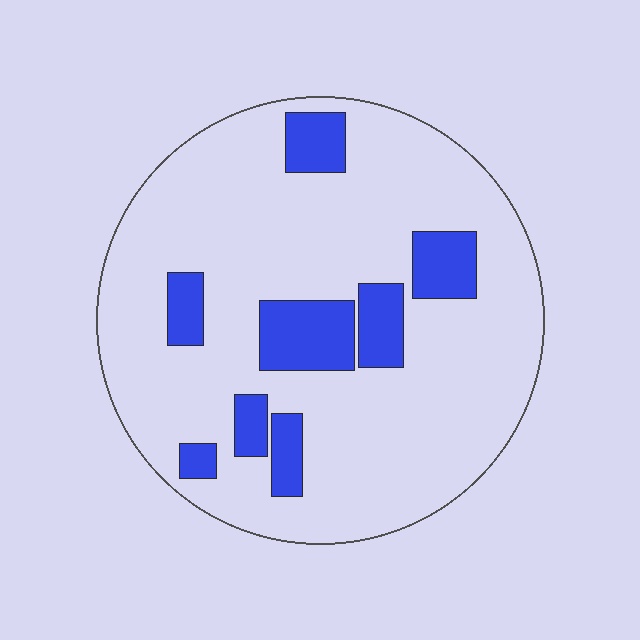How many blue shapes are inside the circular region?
8.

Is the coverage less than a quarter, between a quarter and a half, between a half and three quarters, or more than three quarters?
Less than a quarter.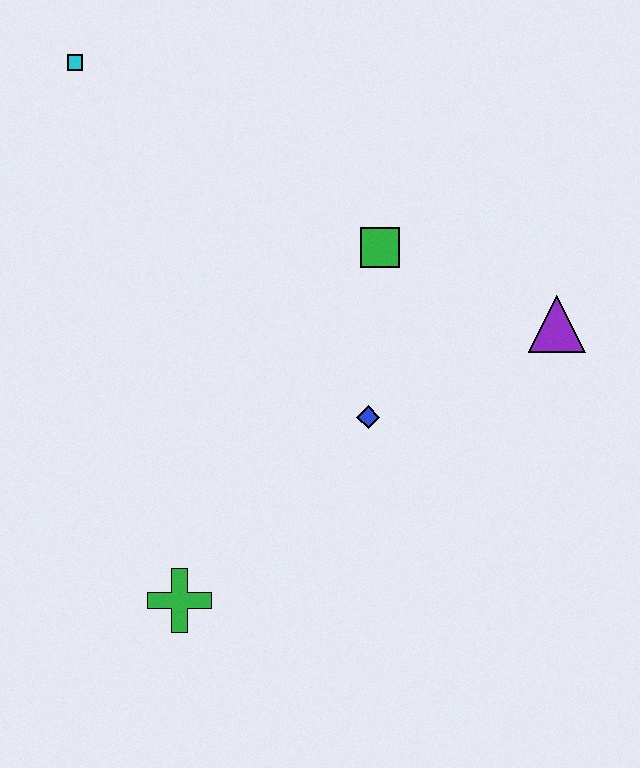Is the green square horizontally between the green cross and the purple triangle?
Yes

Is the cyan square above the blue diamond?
Yes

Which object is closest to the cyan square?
The green square is closest to the cyan square.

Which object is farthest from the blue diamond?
The cyan square is farthest from the blue diamond.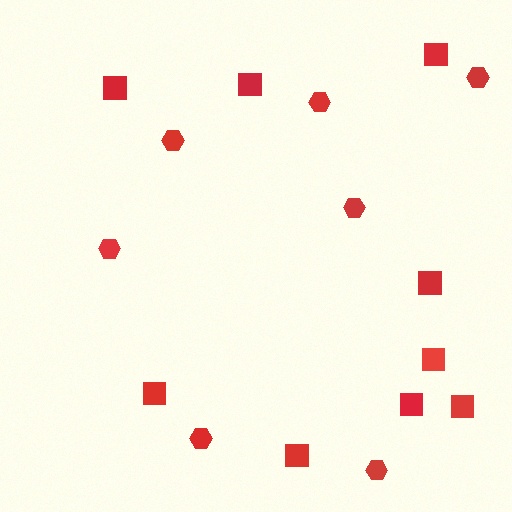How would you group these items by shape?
There are 2 groups: one group of squares (9) and one group of hexagons (7).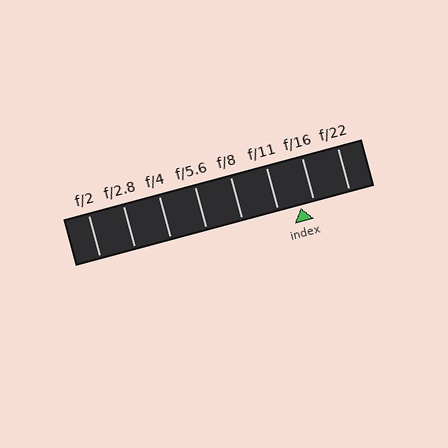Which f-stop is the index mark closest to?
The index mark is closest to f/16.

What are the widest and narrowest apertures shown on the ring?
The widest aperture shown is f/2 and the narrowest is f/22.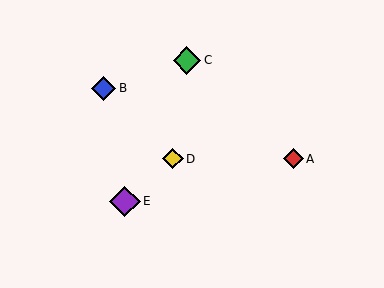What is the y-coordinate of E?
Object E is at y≈201.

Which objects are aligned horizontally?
Objects A, D are aligned horizontally.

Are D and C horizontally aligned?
No, D is at y≈159 and C is at y≈60.